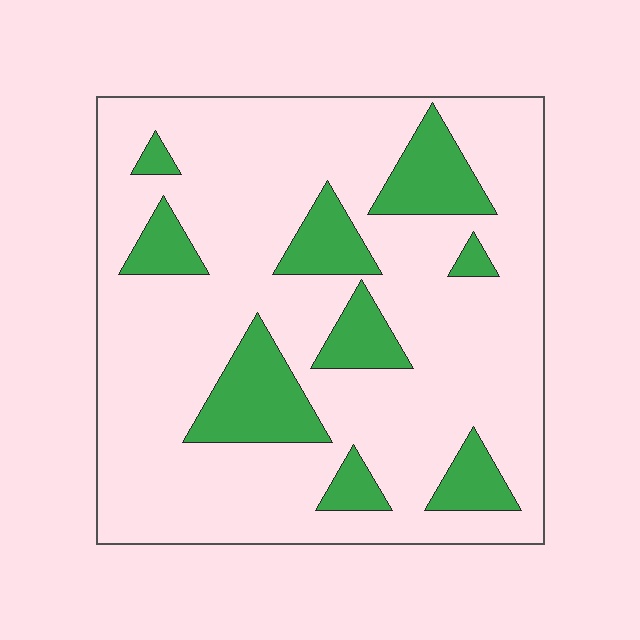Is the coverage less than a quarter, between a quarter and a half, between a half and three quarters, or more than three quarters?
Less than a quarter.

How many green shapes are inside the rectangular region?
9.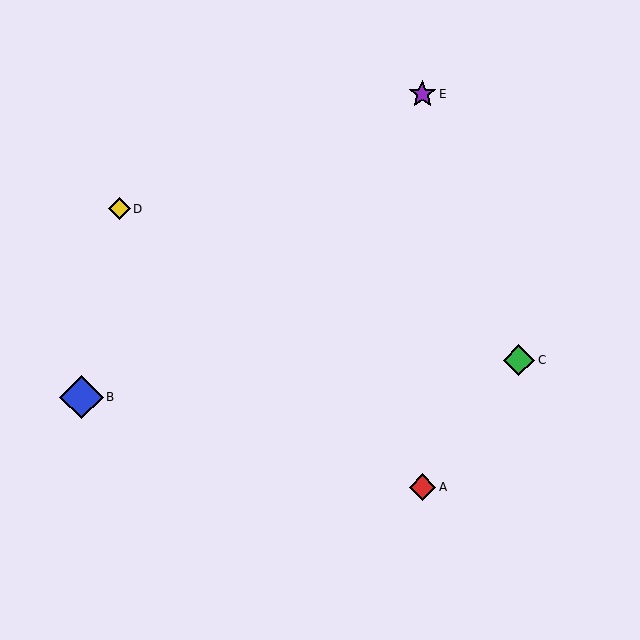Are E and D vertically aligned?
No, E is at x≈422 and D is at x≈119.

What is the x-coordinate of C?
Object C is at x≈519.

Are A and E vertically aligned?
Yes, both are at x≈422.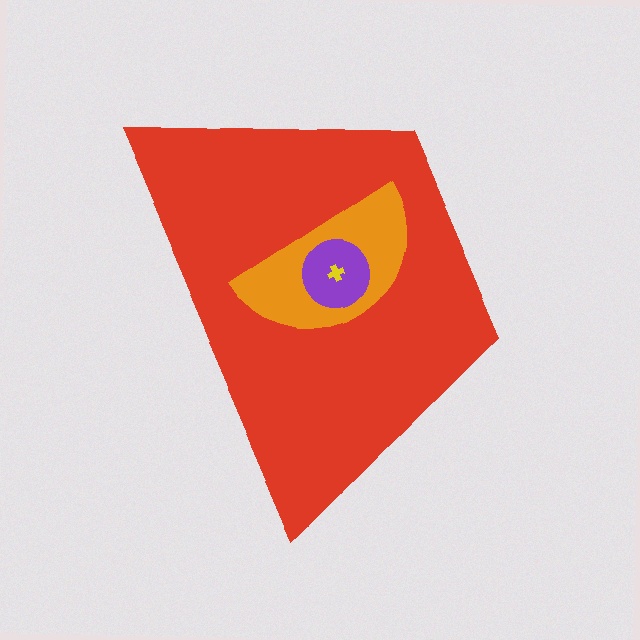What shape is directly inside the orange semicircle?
The purple circle.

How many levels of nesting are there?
4.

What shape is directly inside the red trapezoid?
The orange semicircle.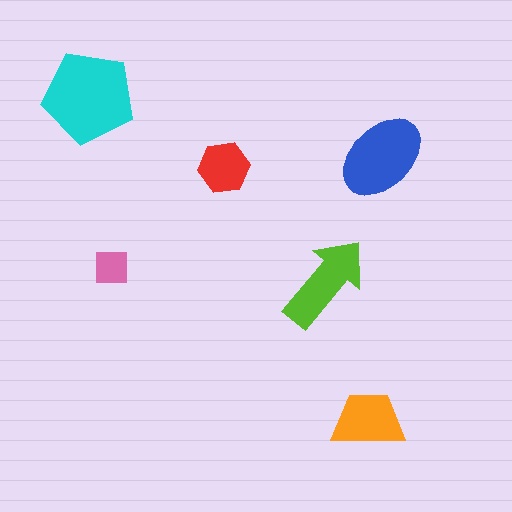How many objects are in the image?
There are 6 objects in the image.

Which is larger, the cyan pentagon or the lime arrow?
The cyan pentagon.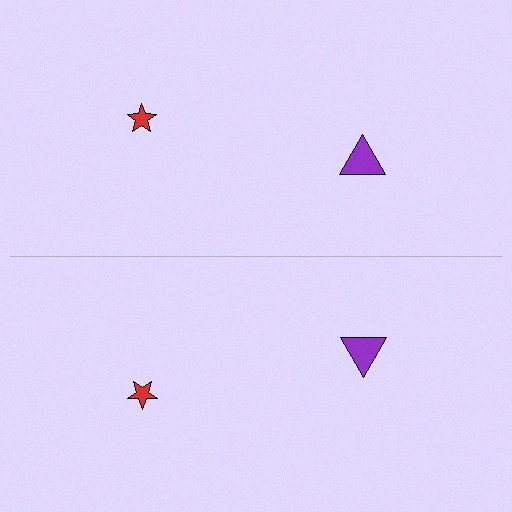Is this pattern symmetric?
Yes, this pattern has bilateral (reflection) symmetry.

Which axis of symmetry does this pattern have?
The pattern has a horizontal axis of symmetry running through the center of the image.